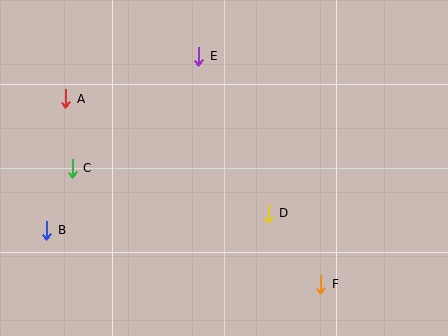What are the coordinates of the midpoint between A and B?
The midpoint between A and B is at (56, 165).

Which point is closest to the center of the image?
Point D at (268, 213) is closest to the center.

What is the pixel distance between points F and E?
The distance between F and E is 259 pixels.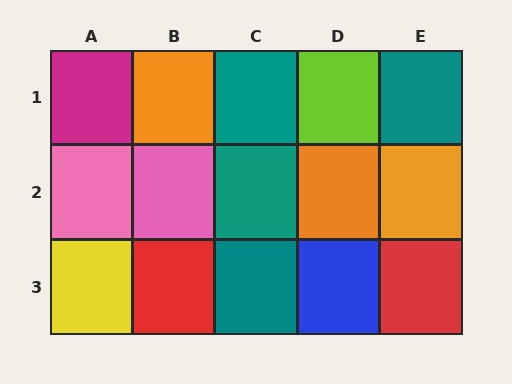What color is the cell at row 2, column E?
Orange.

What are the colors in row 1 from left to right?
Magenta, orange, teal, lime, teal.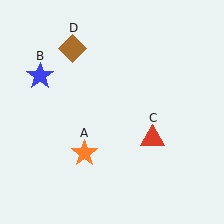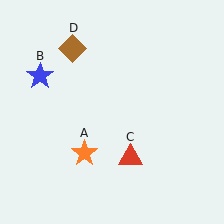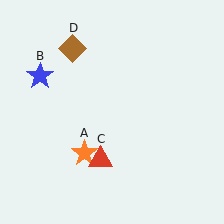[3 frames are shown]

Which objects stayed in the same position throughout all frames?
Orange star (object A) and blue star (object B) and brown diamond (object D) remained stationary.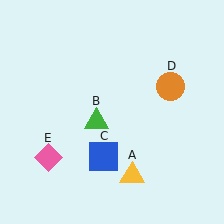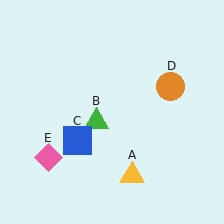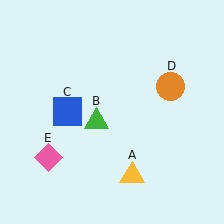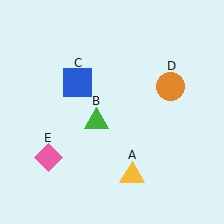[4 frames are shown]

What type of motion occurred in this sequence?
The blue square (object C) rotated clockwise around the center of the scene.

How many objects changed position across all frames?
1 object changed position: blue square (object C).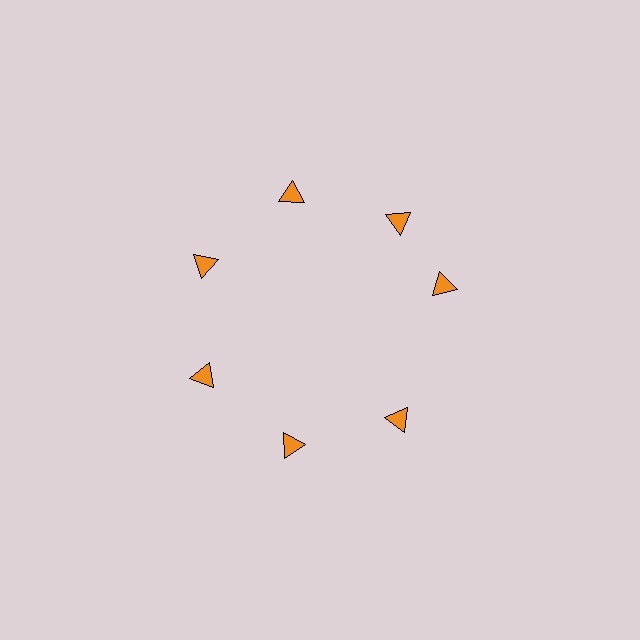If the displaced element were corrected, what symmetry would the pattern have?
It would have 7-fold rotational symmetry — the pattern would map onto itself every 51 degrees.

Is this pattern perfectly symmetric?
No. The 7 orange triangles are arranged in a ring, but one element near the 3 o'clock position is rotated out of alignment along the ring, breaking the 7-fold rotational symmetry.